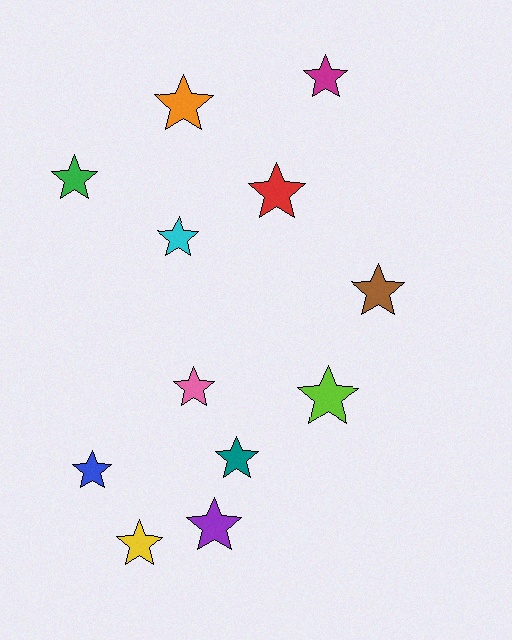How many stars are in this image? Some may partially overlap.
There are 12 stars.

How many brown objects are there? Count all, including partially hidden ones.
There is 1 brown object.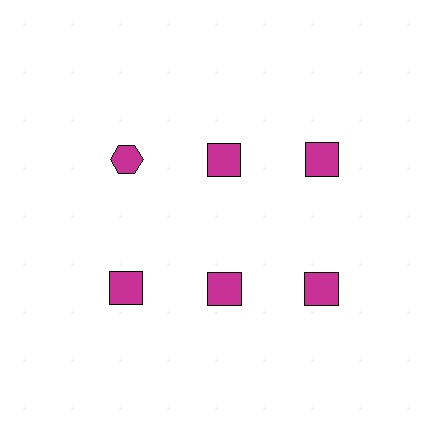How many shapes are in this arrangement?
There are 6 shapes arranged in a grid pattern.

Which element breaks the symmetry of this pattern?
The magenta hexagon in the top row, leftmost column breaks the symmetry. All other shapes are magenta squares.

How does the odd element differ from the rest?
It has a different shape: hexagon instead of square.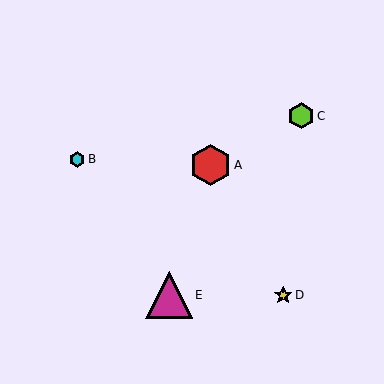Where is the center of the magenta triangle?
The center of the magenta triangle is at (169, 295).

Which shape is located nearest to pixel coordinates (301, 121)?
The lime hexagon (labeled C) at (301, 116) is nearest to that location.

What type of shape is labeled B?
Shape B is a cyan hexagon.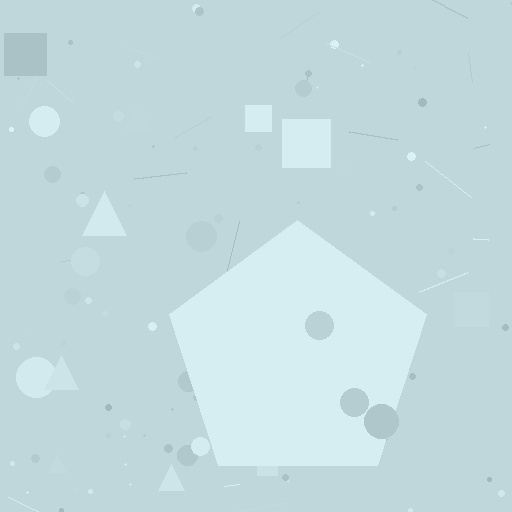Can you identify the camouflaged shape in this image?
The camouflaged shape is a pentagon.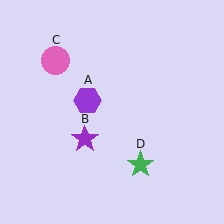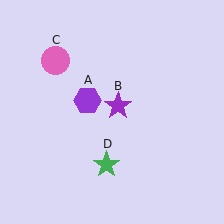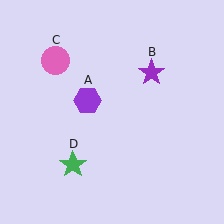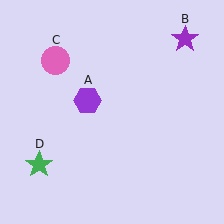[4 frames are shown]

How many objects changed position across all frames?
2 objects changed position: purple star (object B), green star (object D).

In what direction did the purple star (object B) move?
The purple star (object B) moved up and to the right.